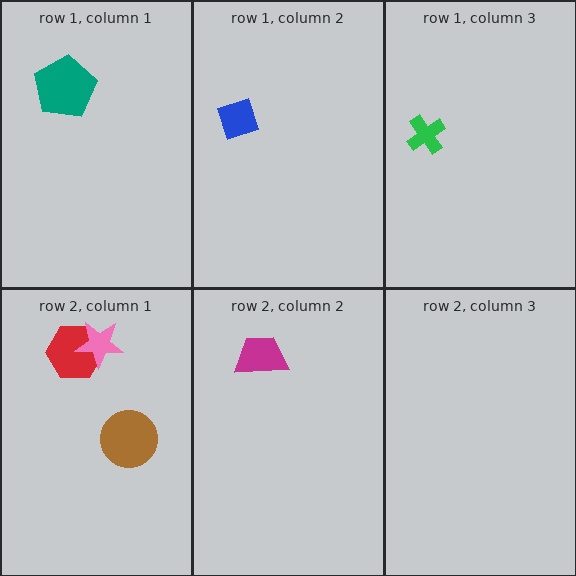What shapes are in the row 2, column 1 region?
The red hexagon, the pink star, the brown circle.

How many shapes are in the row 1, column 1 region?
1.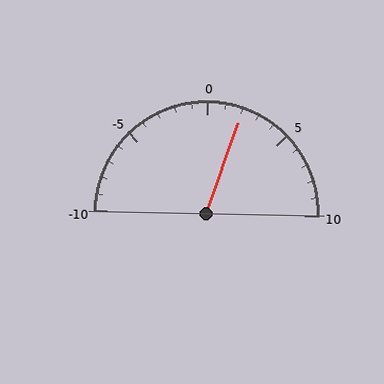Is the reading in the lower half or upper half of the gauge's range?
The reading is in the upper half of the range (-10 to 10).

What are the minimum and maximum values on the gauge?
The gauge ranges from -10 to 10.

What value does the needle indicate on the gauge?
The needle indicates approximately 2.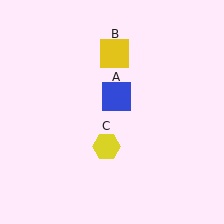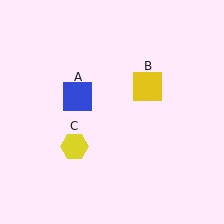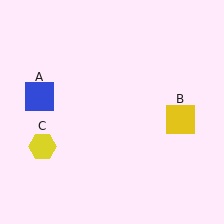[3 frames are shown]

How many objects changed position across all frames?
3 objects changed position: blue square (object A), yellow square (object B), yellow hexagon (object C).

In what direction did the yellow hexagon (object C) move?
The yellow hexagon (object C) moved left.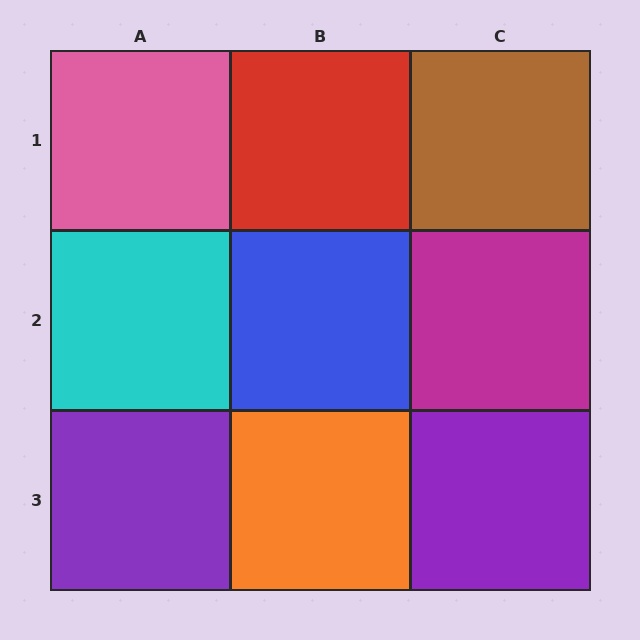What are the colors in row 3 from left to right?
Purple, orange, purple.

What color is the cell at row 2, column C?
Magenta.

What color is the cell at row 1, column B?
Red.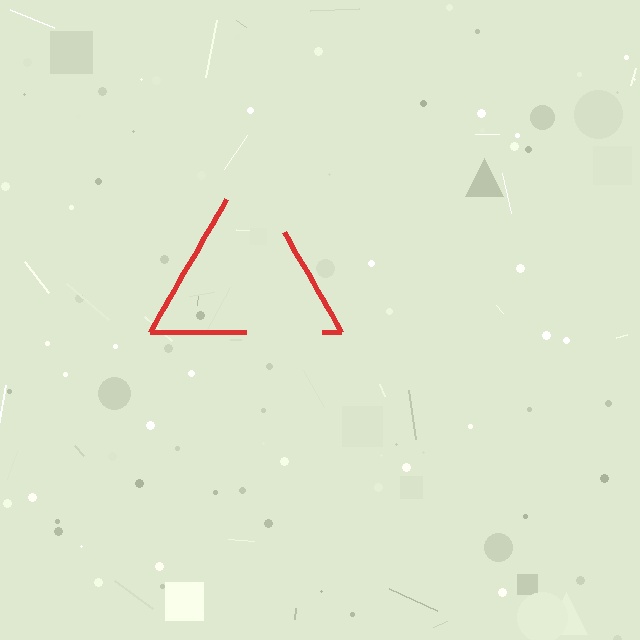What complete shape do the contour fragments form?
The contour fragments form a triangle.